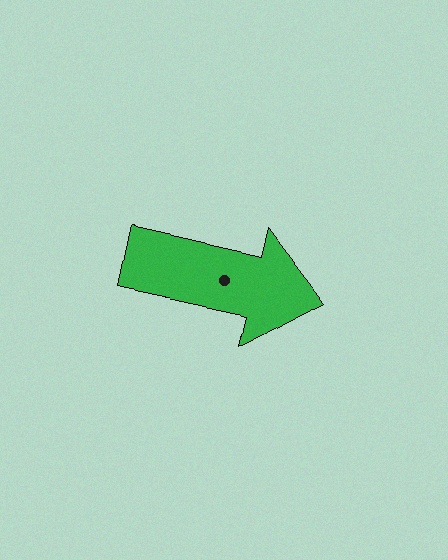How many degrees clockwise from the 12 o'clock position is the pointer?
Approximately 102 degrees.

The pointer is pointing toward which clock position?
Roughly 3 o'clock.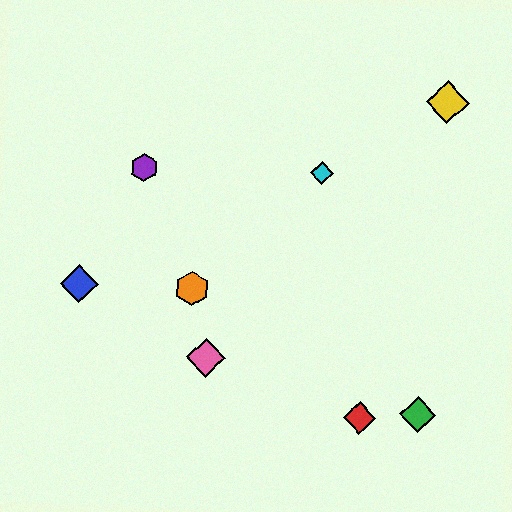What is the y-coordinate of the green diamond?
The green diamond is at y≈415.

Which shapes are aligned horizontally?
The blue diamond, the orange hexagon are aligned horizontally.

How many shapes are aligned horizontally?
2 shapes (the blue diamond, the orange hexagon) are aligned horizontally.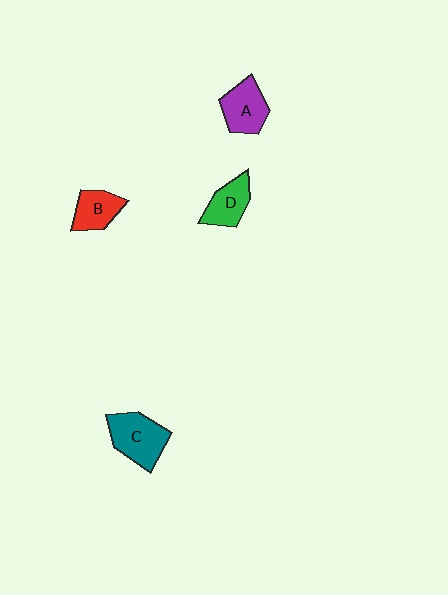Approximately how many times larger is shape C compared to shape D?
Approximately 1.4 times.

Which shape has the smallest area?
Shape B (red).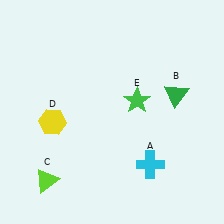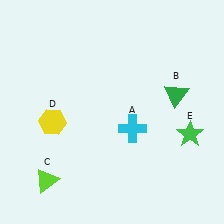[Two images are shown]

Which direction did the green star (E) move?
The green star (E) moved right.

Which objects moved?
The objects that moved are: the cyan cross (A), the green star (E).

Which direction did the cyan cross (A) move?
The cyan cross (A) moved up.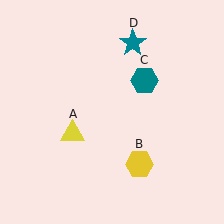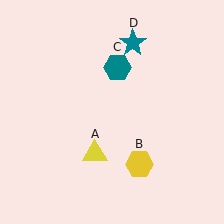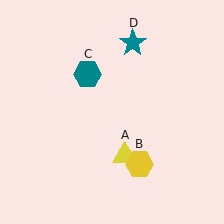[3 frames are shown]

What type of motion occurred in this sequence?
The yellow triangle (object A), teal hexagon (object C) rotated counterclockwise around the center of the scene.